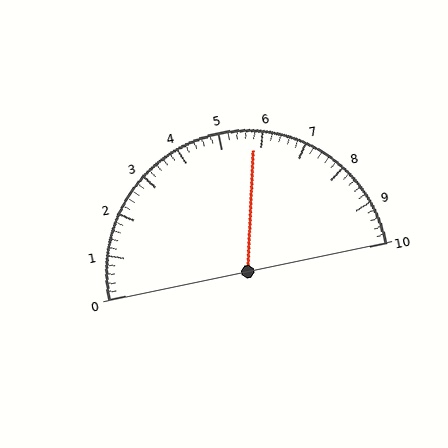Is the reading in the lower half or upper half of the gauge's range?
The reading is in the upper half of the range (0 to 10).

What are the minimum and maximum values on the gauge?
The gauge ranges from 0 to 10.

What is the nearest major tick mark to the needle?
The nearest major tick mark is 6.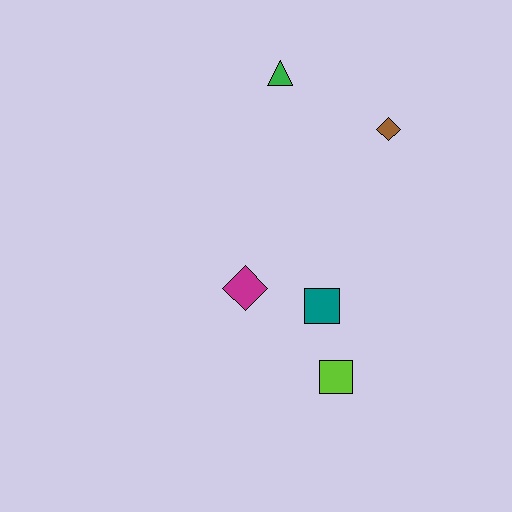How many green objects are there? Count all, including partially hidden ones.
There is 1 green object.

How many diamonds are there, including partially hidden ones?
There are 2 diamonds.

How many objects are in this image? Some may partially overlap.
There are 5 objects.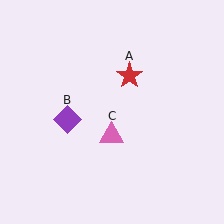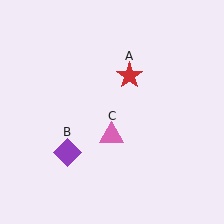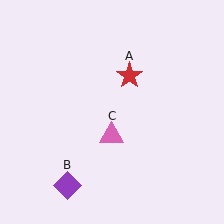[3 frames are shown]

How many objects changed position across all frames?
1 object changed position: purple diamond (object B).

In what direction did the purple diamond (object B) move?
The purple diamond (object B) moved down.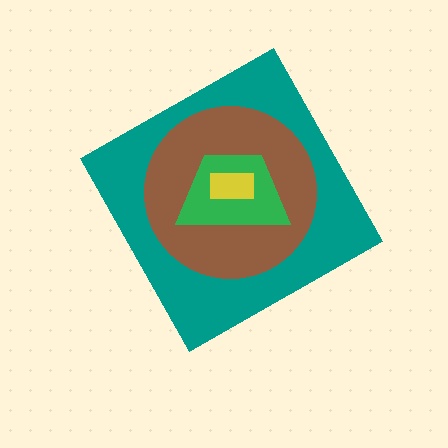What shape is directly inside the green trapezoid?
The yellow rectangle.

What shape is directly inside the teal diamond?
The brown circle.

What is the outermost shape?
The teal diamond.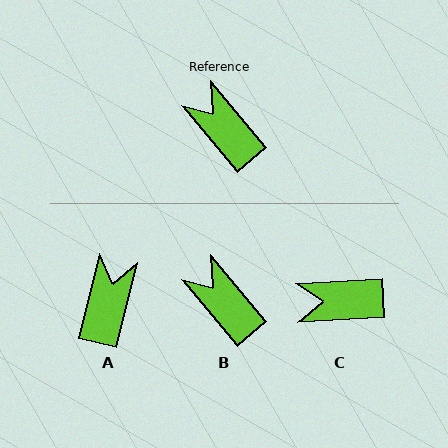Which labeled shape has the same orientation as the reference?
B.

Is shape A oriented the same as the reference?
No, it is off by about 54 degrees.